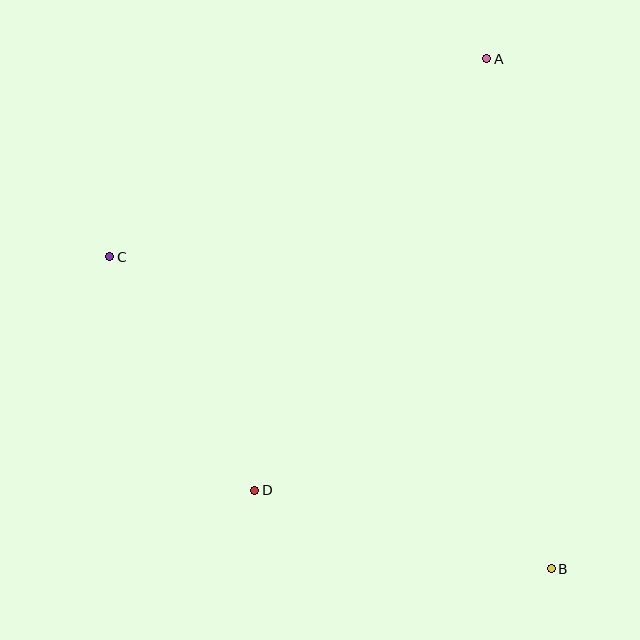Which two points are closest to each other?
Points C and D are closest to each other.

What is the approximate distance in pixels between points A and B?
The distance between A and B is approximately 514 pixels.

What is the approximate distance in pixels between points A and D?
The distance between A and D is approximately 490 pixels.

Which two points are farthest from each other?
Points B and C are farthest from each other.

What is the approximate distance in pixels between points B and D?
The distance between B and D is approximately 306 pixels.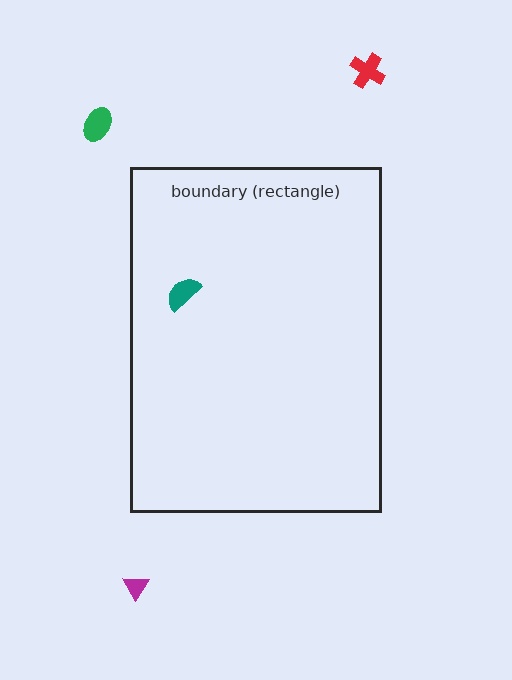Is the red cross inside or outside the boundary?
Outside.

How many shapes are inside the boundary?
1 inside, 3 outside.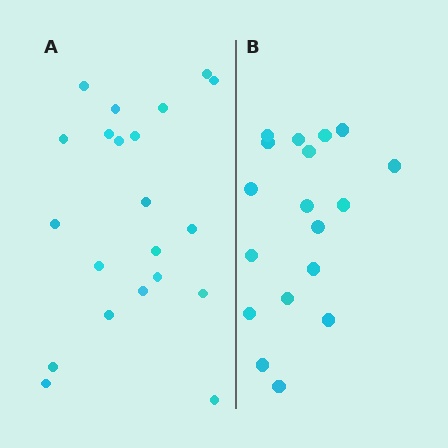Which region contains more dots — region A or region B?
Region A (the left region) has more dots.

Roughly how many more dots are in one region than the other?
Region A has just a few more — roughly 2 or 3 more dots than region B.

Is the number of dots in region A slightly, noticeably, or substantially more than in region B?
Region A has only slightly more — the two regions are fairly close. The ratio is roughly 1.2 to 1.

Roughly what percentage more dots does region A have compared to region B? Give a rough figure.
About 15% more.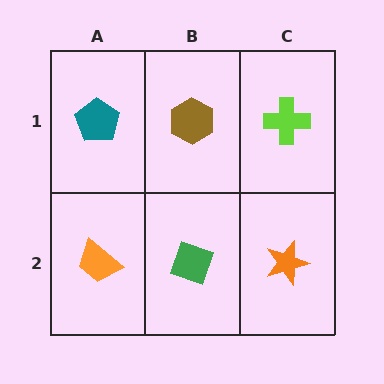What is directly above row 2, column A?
A teal pentagon.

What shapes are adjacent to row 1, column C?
An orange star (row 2, column C), a brown hexagon (row 1, column B).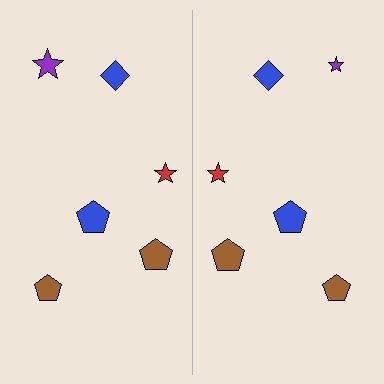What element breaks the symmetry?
The purple star on the right side has a different size than its mirror counterpart.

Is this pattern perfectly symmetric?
No, the pattern is not perfectly symmetric. The purple star on the right side has a different size than its mirror counterpart.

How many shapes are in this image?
There are 12 shapes in this image.